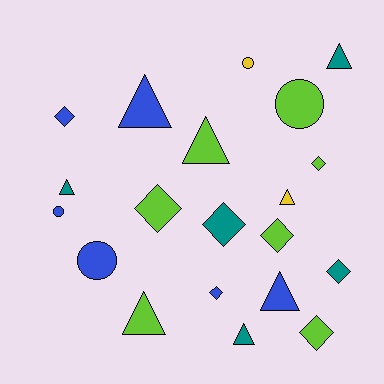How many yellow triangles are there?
There is 1 yellow triangle.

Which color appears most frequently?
Lime, with 7 objects.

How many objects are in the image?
There are 20 objects.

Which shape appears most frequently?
Triangle, with 8 objects.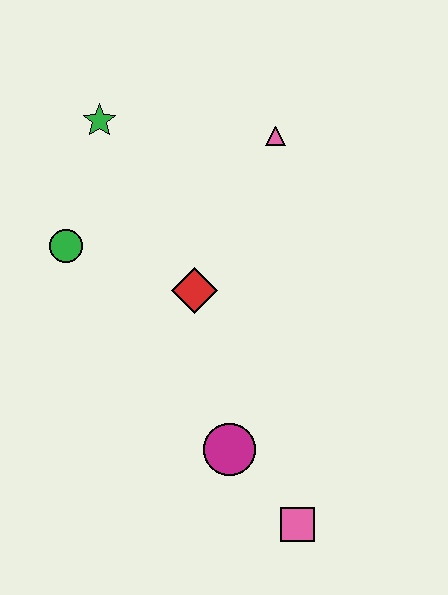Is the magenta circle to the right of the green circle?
Yes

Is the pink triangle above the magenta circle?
Yes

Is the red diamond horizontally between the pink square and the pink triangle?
No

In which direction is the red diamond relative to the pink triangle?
The red diamond is below the pink triangle.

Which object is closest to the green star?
The green circle is closest to the green star.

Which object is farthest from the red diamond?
The pink square is farthest from the red diamond.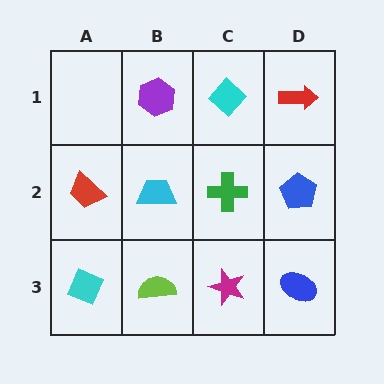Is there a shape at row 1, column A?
No, that cell is empty.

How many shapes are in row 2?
4 shapes.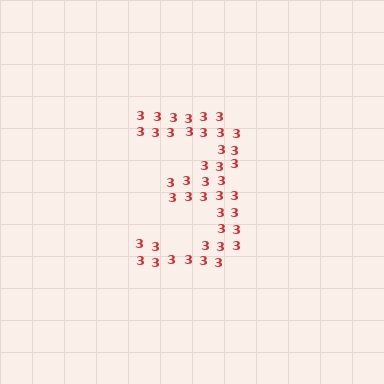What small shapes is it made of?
It is made of small digit 3's.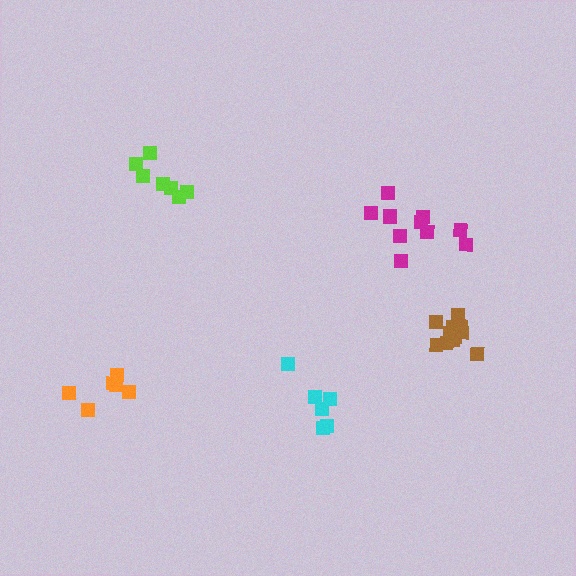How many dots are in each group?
Group 1: 11 dots, Group 2: 7 dots, Group 3: 11 dots, Group 4: 6 dots, Group 5: 6 dots (41 total).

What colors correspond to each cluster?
The clusters are colored: magenta, lime, brown, cyan, orange.